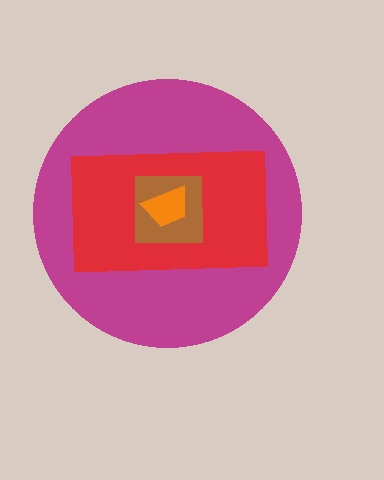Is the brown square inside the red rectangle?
Yes.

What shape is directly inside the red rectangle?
The brown square.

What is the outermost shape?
The magenta circle.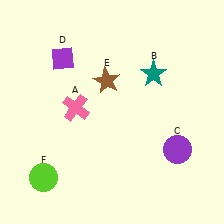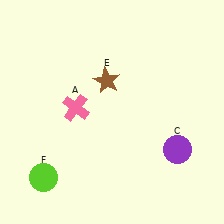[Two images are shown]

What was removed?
The teal star (B), the purple diamond (D) were removed in Image 2.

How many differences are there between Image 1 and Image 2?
There are 2 differences between the two images.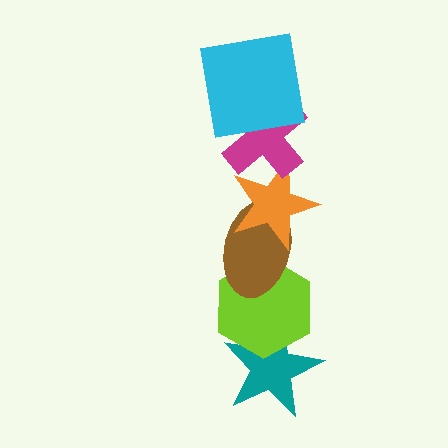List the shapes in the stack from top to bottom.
From top to bottom: the cyan square, the magenta cross, the orange star, the brown ellipse, the lime hexagon, the teal star.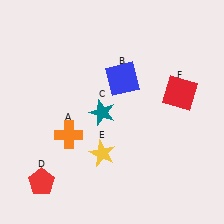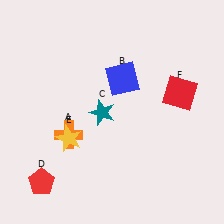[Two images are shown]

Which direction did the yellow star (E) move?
The yellow star (E) moved left.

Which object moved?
The yellow star (E) moved left.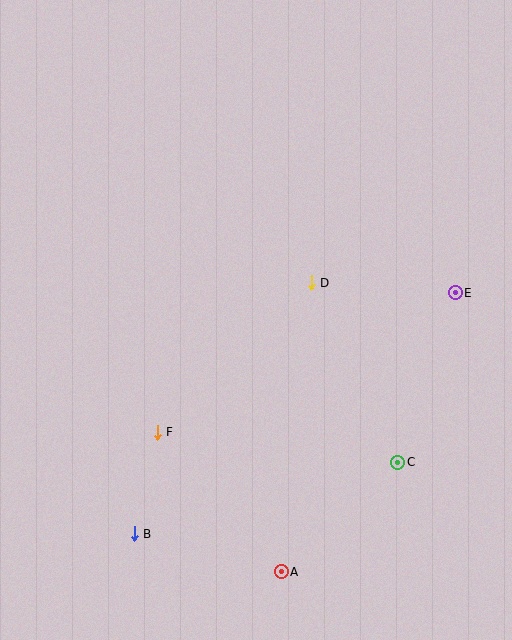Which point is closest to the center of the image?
Point D at (311, 283) is closest to the center.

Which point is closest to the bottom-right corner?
Point C is closest to the bottom-right corner.